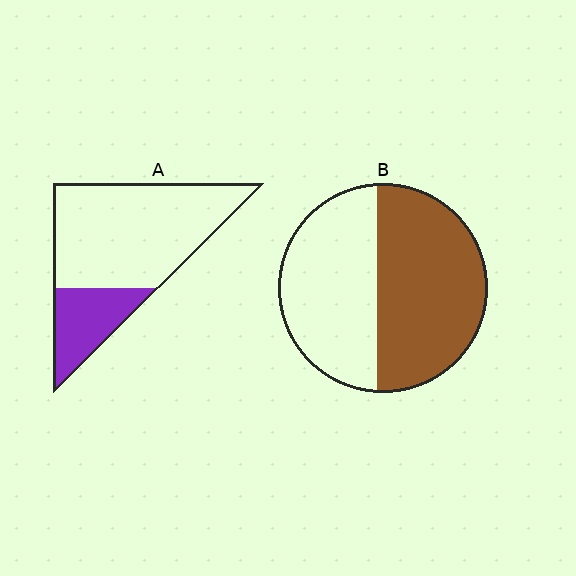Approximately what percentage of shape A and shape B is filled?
A is approximately 25% and B is approximately 55%.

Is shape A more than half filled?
No.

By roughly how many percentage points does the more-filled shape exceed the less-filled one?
By roughly 30 percentage points (B over A).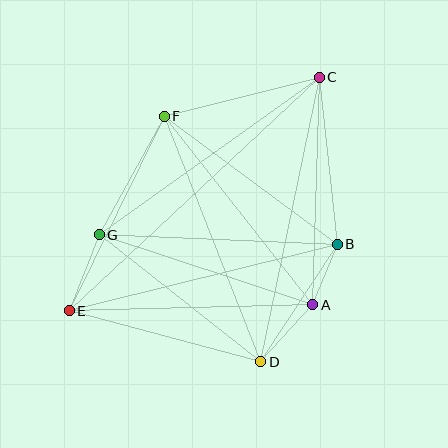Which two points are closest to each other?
Points A and B are closest to each other.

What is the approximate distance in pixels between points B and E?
The distance between B and E is approximately 276 pixels.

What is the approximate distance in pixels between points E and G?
The distance between E and G is approximately 82 pixels.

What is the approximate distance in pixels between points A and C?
The distance between A and C is approximately 228 pixels.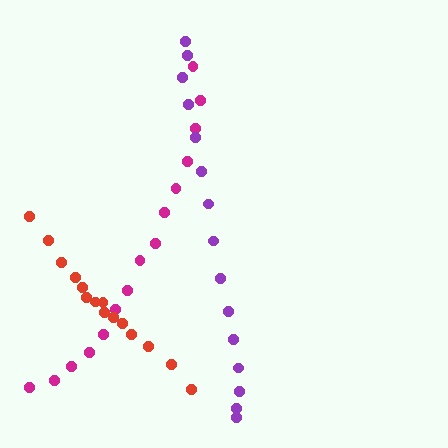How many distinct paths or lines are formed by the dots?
There are 3 distinct paths.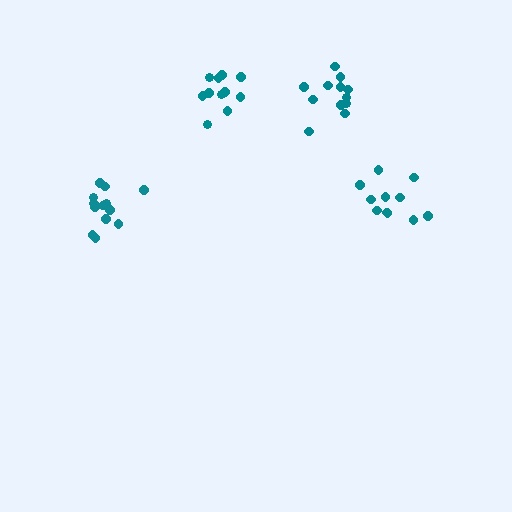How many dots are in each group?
Group 1: 11 dots, Group 2: 13 dots, Group 3: 11 dots, Group 4: 12 dots (47 total).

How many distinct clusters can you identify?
There are 4 distinct clusters.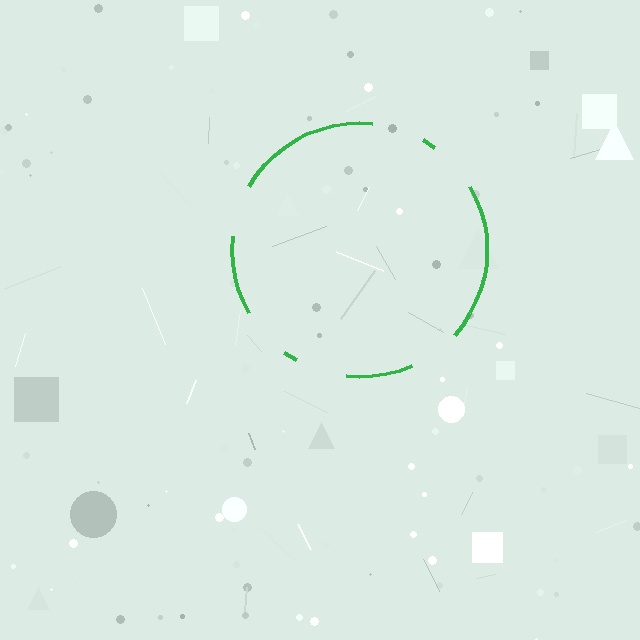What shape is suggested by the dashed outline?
The dashed outline suggests a circle.